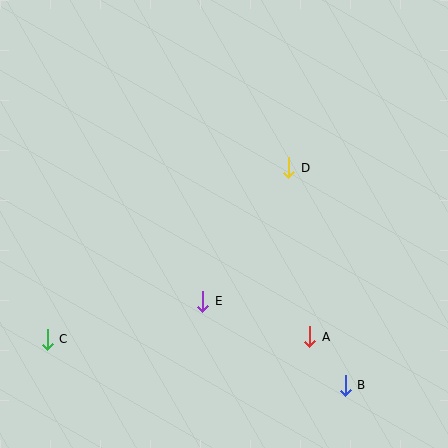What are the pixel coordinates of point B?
Point B is at (345, 385).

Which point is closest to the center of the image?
Point E at (203, 301) is closest to the center.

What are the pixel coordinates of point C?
Point C is at (47, 339).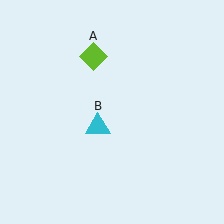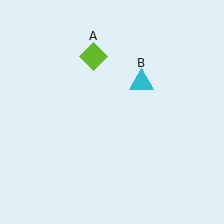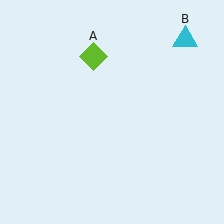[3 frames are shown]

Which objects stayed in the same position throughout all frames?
Lime diamond (object A) remained stationary.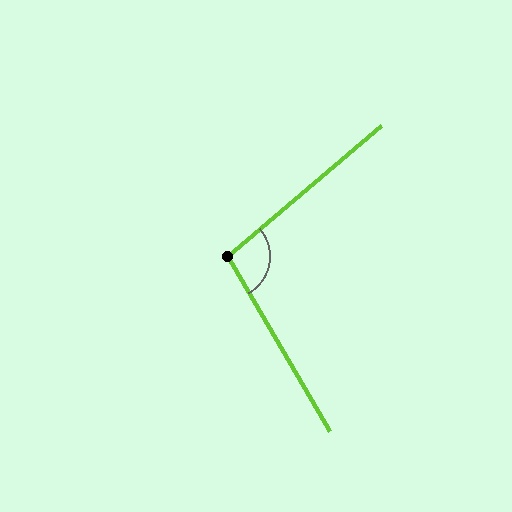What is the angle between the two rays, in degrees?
Approximately 100 degrees.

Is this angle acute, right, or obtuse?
It is obtuse.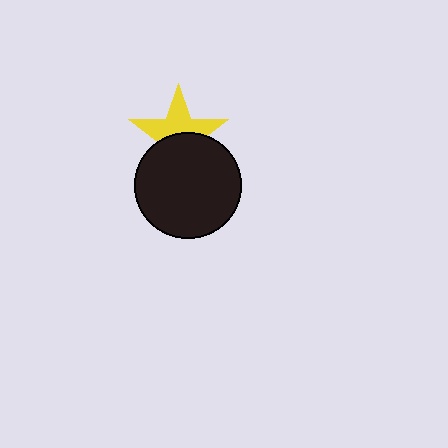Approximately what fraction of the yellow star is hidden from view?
Roughly 49% of the yellow star is hidden behind the black circle.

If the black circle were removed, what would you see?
You would see the complete yellow star.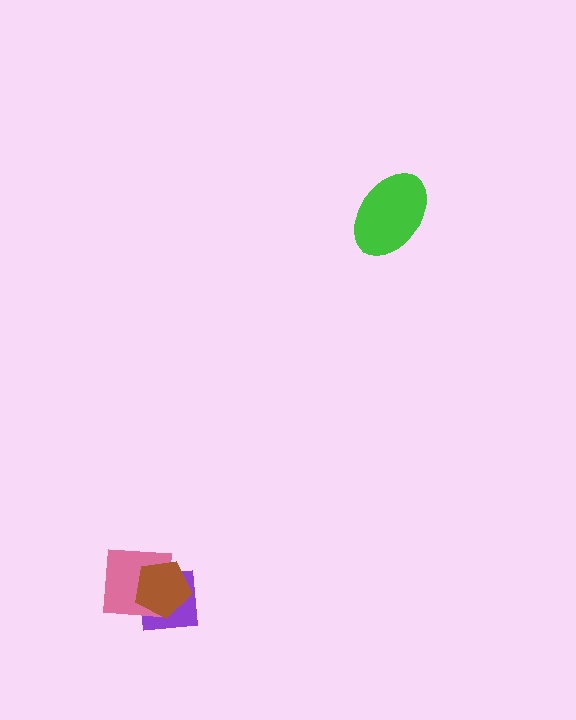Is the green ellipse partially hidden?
No, no other shape covers it.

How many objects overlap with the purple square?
2 objects overlap with the purple square.